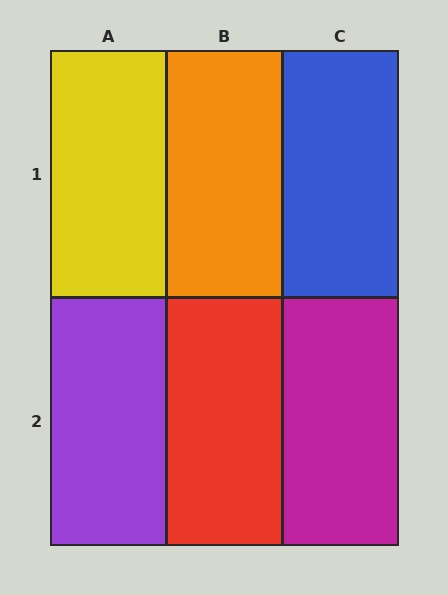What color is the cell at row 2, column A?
Purple.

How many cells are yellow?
1 cell is yellow.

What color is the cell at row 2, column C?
Magenta.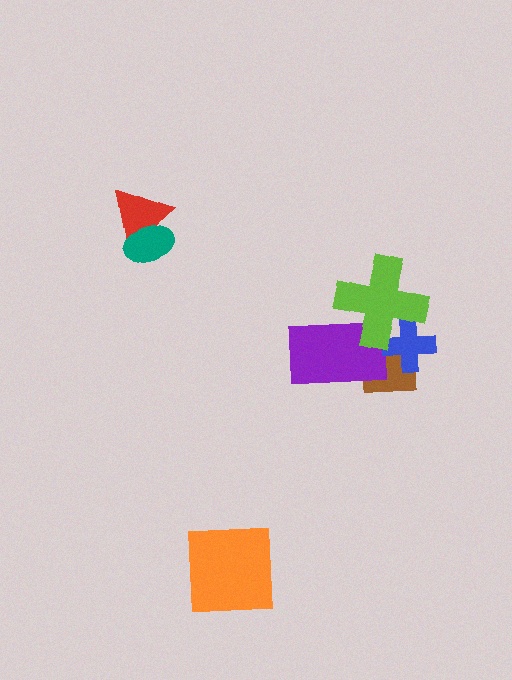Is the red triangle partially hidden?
Yes, it is partially covered by another shape.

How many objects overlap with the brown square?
3 objects overlap with the brown square.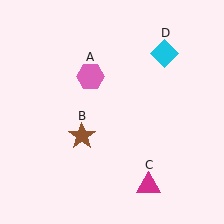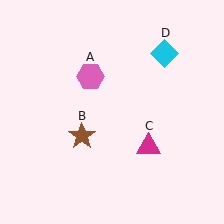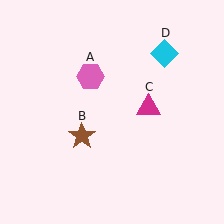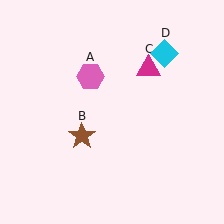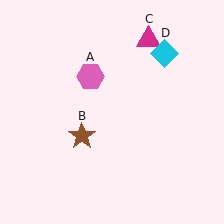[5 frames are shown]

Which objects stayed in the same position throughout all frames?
Pink hexagon (object A) and brown star (object B) and cyan diamond (object D) remained stationary.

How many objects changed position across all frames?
1 object changed position: magenta triangle (object C).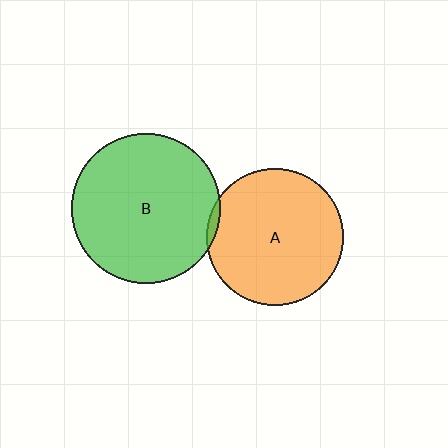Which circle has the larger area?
Circle B (green).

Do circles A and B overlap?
Yes.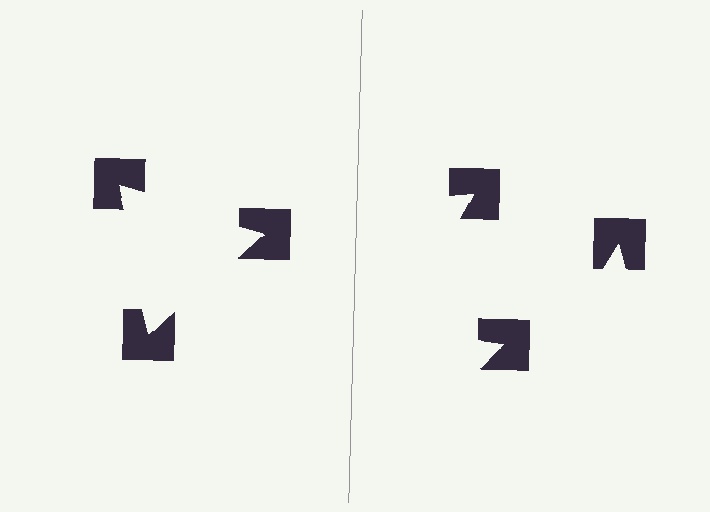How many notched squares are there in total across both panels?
6 — 3 on each side.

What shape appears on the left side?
An illusory triangle.